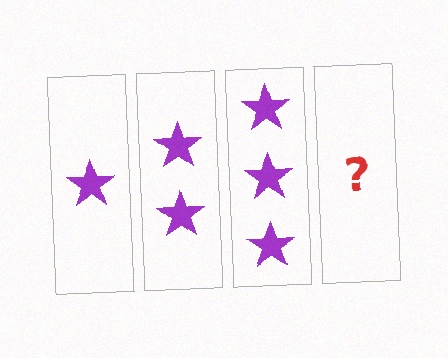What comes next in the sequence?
The next element should be 4 stars.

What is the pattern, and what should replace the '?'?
The pattern is that each step adds one more star. The '?' should be 4 stars.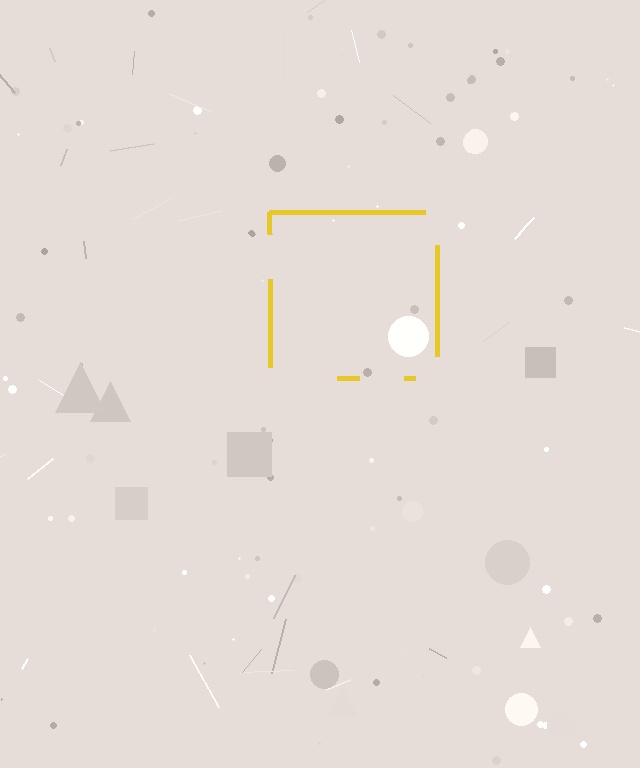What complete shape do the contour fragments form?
The contour fragments form a square.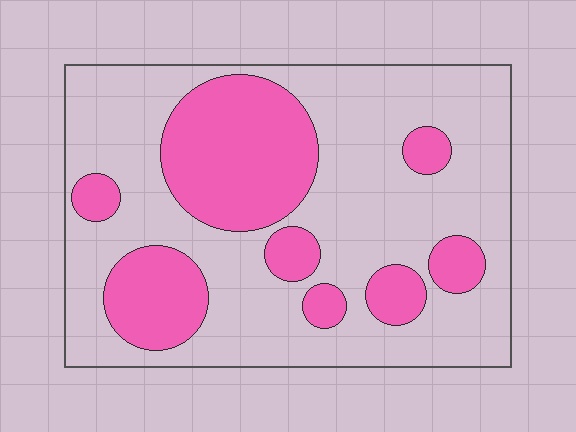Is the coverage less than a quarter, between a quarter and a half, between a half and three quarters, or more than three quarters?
Between a quarter and a half.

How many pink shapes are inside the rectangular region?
8.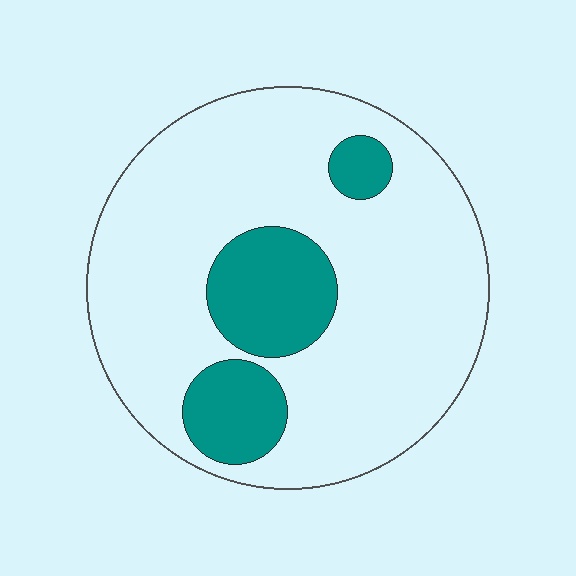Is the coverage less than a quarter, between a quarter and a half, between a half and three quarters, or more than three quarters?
Less than a quarter.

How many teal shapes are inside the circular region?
3.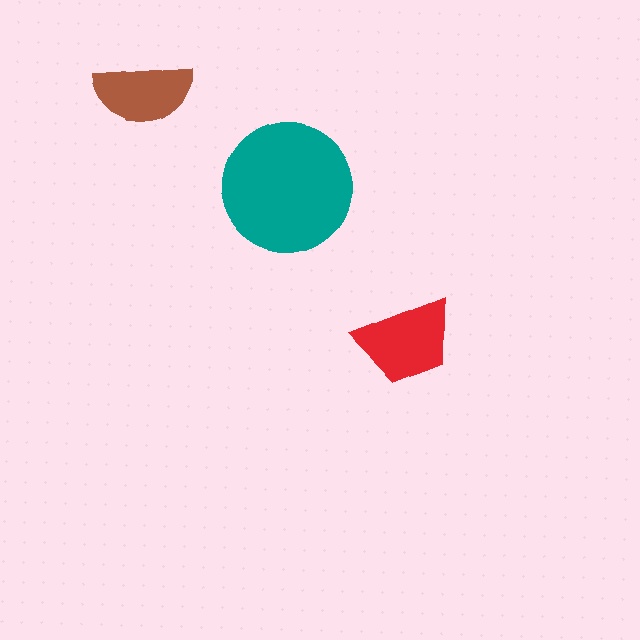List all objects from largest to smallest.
The teal circle, the red trapezoid, the brown semicircle.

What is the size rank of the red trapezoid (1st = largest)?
2nd.